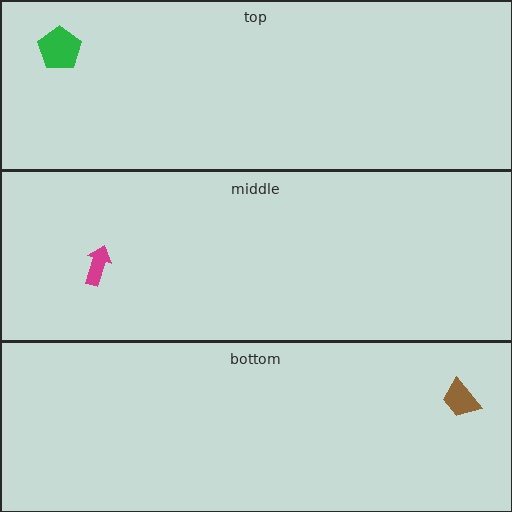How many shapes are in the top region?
1.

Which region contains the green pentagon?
The top region.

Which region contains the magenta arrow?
The middle region.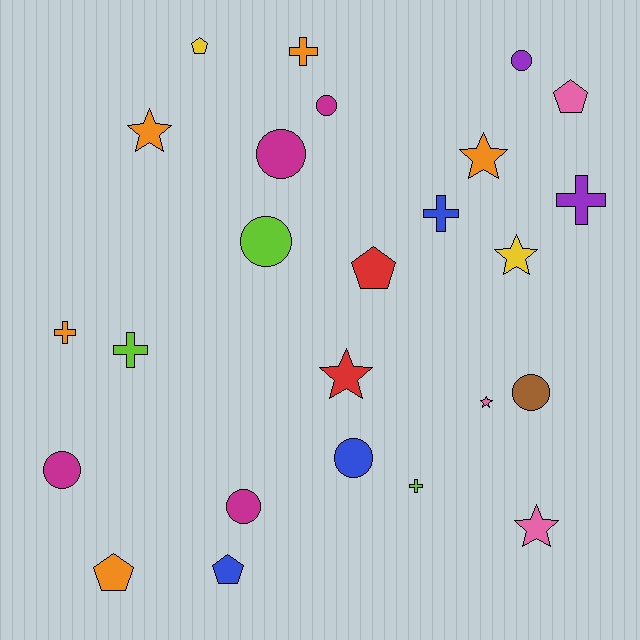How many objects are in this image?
There are 25 objects.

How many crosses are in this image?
There are 6 crosses.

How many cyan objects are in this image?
There are no cyan objects.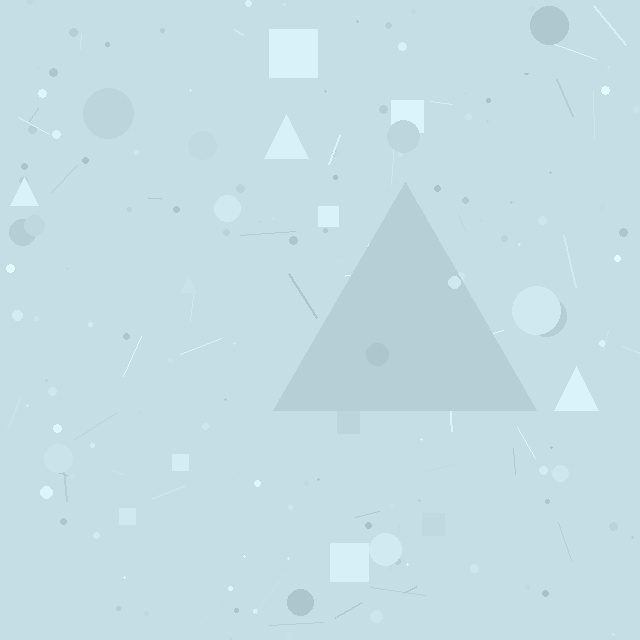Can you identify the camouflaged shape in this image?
The camouflaged shape is a triangle.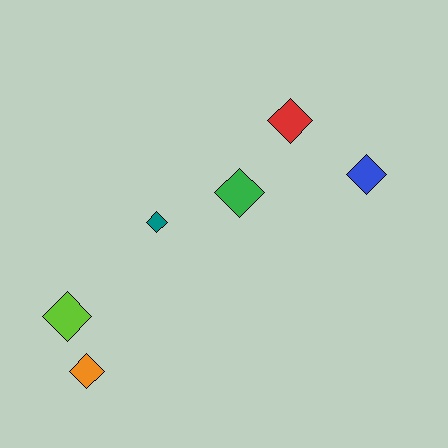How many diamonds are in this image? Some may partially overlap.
There are 6 diamonds.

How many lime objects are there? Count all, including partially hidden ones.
There is 1 lime object.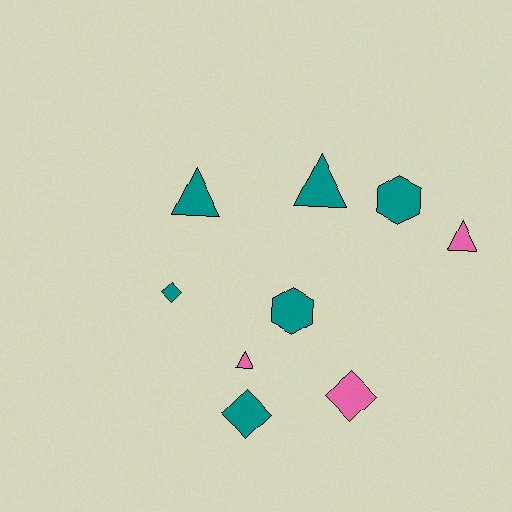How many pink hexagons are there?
There are no pink hexagons.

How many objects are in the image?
There are 9 objects.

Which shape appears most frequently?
Triangle, with 4 objects.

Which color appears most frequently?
Teal, with 6 objects.